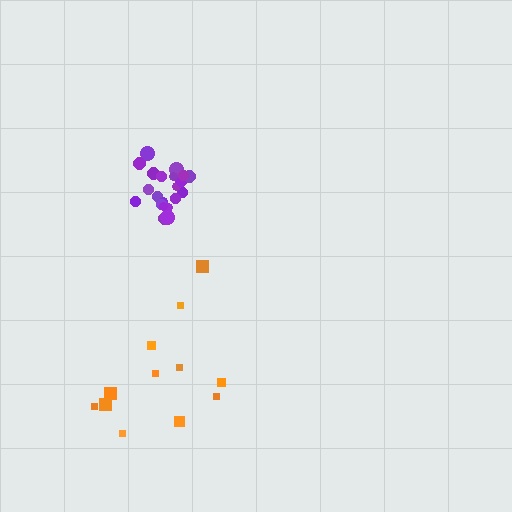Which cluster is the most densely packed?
Purple.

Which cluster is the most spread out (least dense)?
Orange.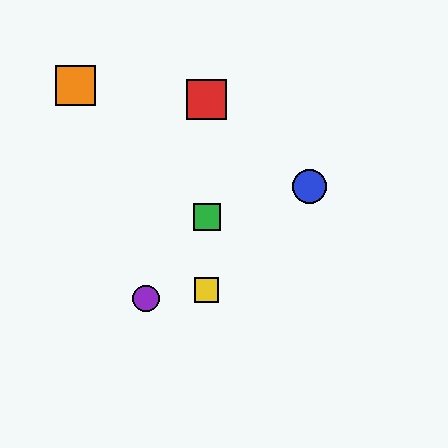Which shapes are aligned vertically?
The red square, the green square, the yellow square are aligned vertically.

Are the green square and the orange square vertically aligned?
No, the green square is at x≈207 and the orange square is at x≈75.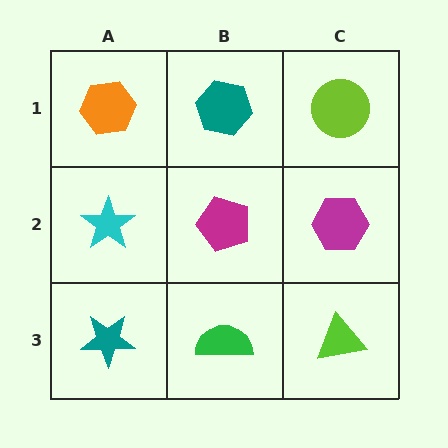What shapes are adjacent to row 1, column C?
A magenta hexagon (row 2, column C), a teal hexagon (row 1, column B).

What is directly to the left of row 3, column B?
A teal star.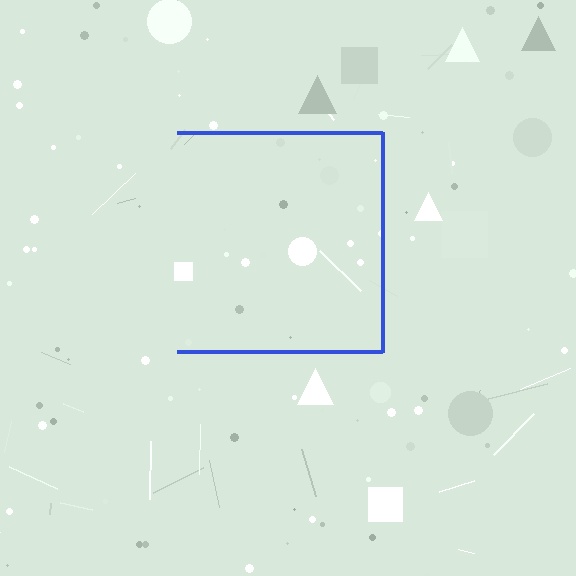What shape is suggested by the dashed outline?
The dashed outline suggests a square.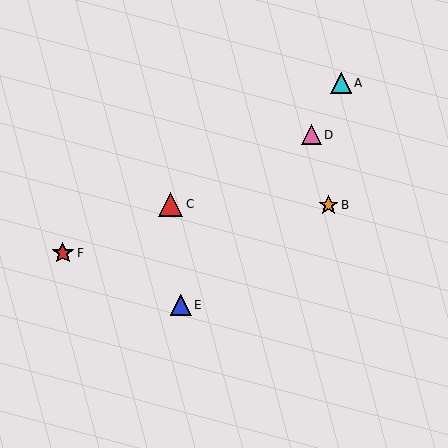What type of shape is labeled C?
Shape C is a red triangle.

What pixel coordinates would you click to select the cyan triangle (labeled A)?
Click at (341, 83) to select the cyan triangle A.